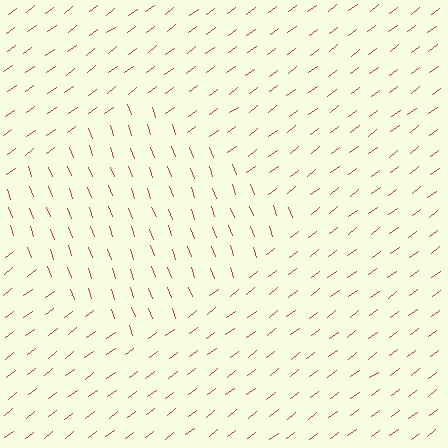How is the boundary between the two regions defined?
The boundary is defined purely by a change in line orientation (approximately 73 degrees difference). All lines are the same color and thickness.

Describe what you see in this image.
The image is filled with small red line segments. A diamond region in the image has lines oriented differently from the surrounding lines, creating a visible texture boundary.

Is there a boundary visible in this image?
Yes, there is a texture boundary formed by a change in line orientation.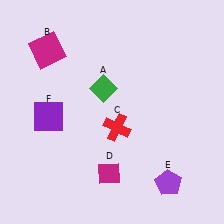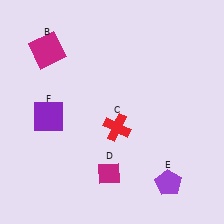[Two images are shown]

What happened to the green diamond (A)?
The green diamond (A) was removed in Image 2. It was in the top-left area of Image 1.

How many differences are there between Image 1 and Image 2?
There is 1 difference between the two images.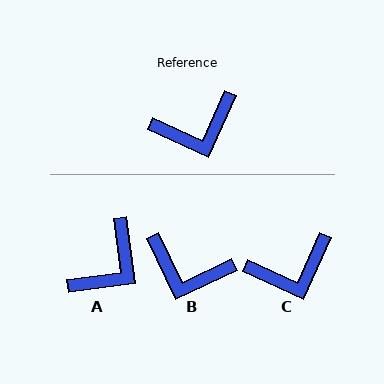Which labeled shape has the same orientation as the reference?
C.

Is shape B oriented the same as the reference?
No, it is off by about 40 degrees.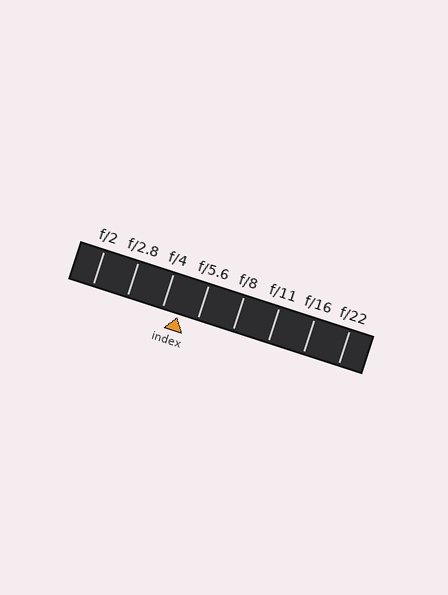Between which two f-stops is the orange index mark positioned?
The index mark is between f/4 and f/5.6.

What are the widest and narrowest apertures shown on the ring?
The widest aperture shown is f/2 and the narrowest is f/22.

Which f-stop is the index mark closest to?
The index mark is closest to f/4.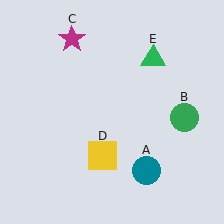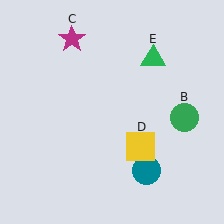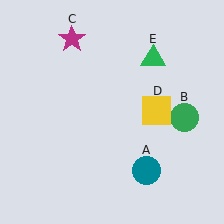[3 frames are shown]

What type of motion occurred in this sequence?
The yellow square (object D) rotated counterclockwise around the center of the scene.